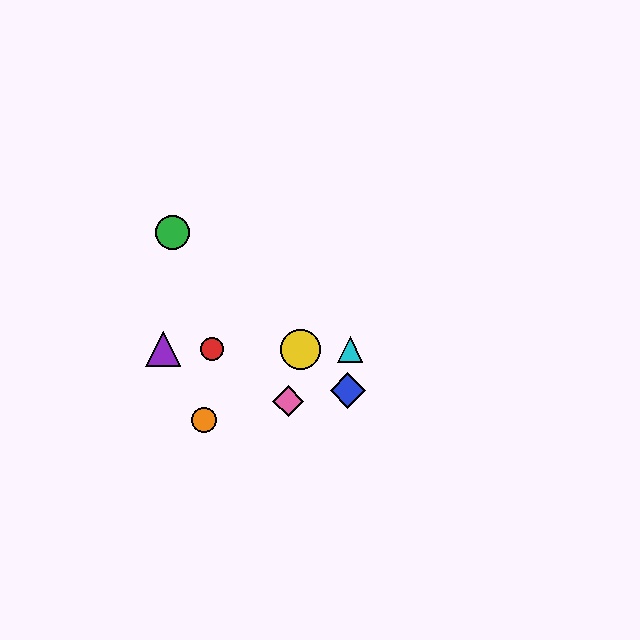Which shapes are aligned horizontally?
The red circle, the yellow circle, the purple triangle, the cyan triangle are aligned horizontally.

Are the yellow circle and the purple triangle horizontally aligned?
Yes, both are at y≈349.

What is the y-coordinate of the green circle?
The green circle is at y≈233.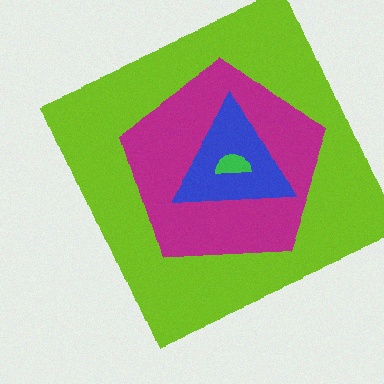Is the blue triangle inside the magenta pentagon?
Yes.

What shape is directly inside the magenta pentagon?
The blue triangle.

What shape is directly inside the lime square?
The magenta pentagon.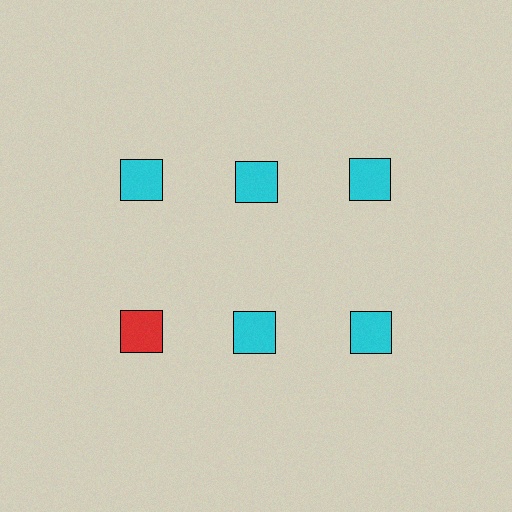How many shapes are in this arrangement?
There are 6 shapes arranged in a grid pattern.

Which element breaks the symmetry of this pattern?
The red square in the second row, leftmost column breaks the symmetry. All other shapes are cyan squares.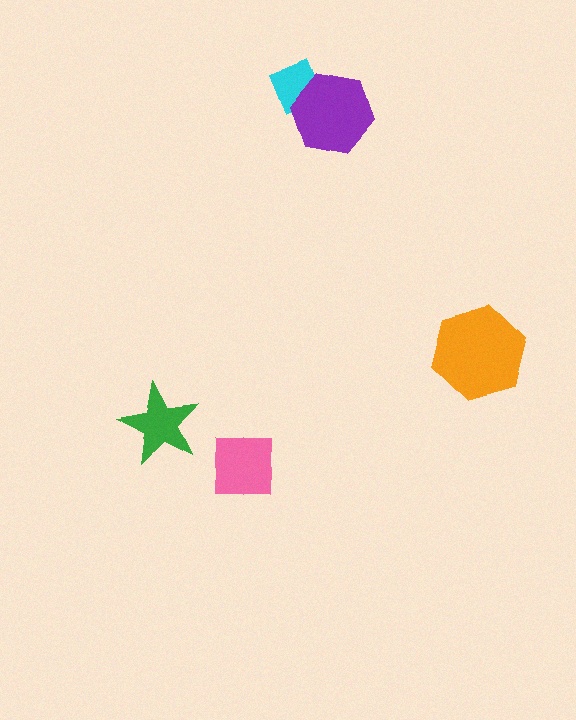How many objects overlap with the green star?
0 objects overlap with the green star.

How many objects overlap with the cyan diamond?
1 object overlaps with the cyan diamond.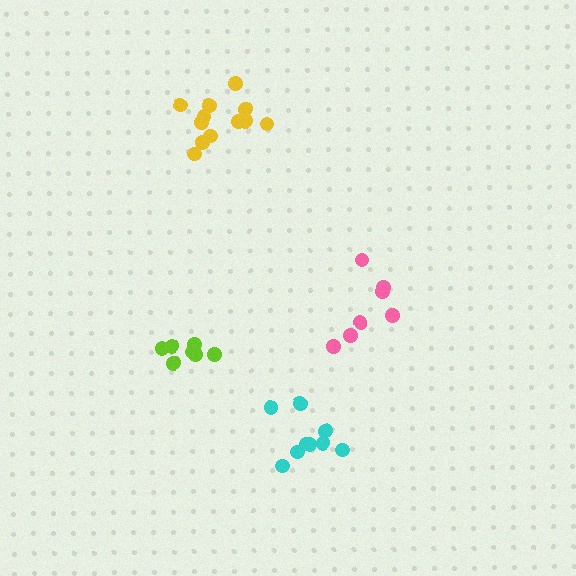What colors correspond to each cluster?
The clusters are colored: cyan, yellow, lime, pink.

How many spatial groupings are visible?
There are 4 spatial groupings.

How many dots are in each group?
Group 1: 9 dots, Group 2: 12 dots, Group 3: 7 dots, Group 4: 7 dots (35 total).